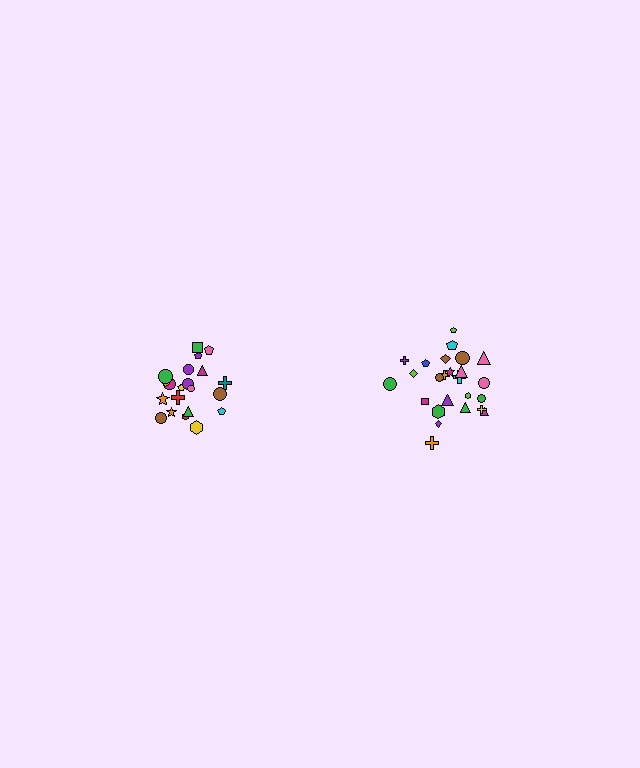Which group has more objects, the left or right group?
The right group.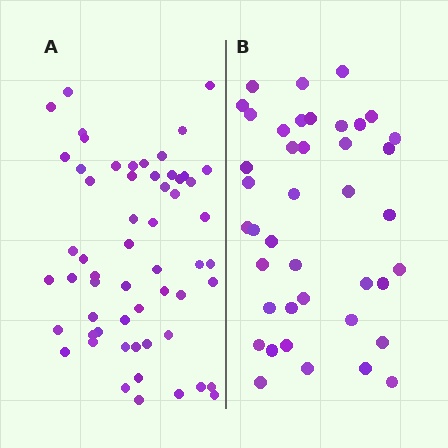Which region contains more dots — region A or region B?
Region A (the left region) has more dots.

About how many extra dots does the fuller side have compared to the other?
Region A has approximately 15 more dots than region B.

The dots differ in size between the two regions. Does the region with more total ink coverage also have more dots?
No. Region B has more total ink coverage because its dots are larger, but region A actually contains more individual dots. Total area can be misleading — the number of items is what matters here.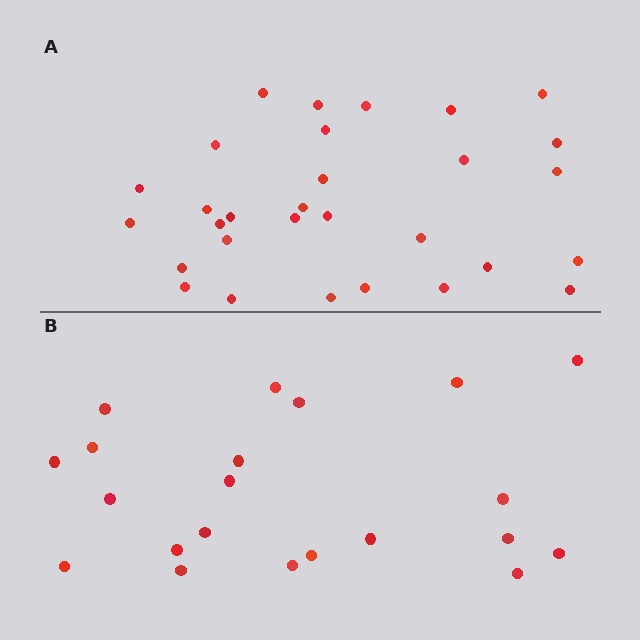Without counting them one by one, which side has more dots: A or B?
Region A (the top region) has more dots.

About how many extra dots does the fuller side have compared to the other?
Region A has roughly 8 or so more dots than region B.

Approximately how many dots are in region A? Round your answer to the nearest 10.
About 30 dots.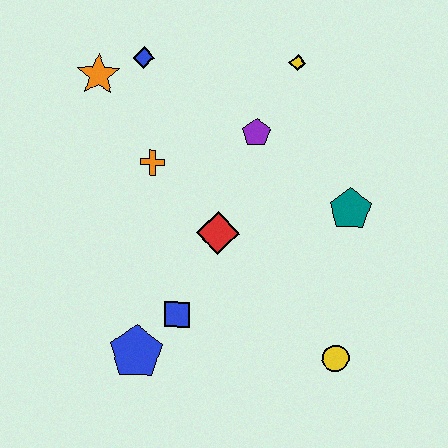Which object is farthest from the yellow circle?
The orange star is farthest from the yellow circle.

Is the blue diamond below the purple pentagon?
No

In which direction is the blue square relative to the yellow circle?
The blue square is to the left of the yellow circle.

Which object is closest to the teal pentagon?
The purple pentagon is closest to the teal pentagon.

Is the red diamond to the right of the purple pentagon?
No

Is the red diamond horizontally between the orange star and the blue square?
No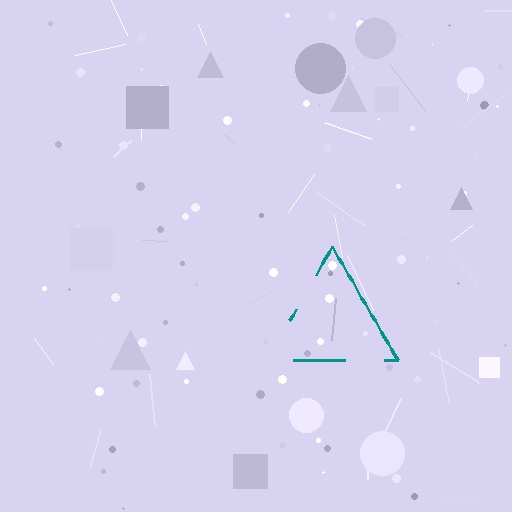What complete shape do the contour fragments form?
The contour fragments form a triangle.